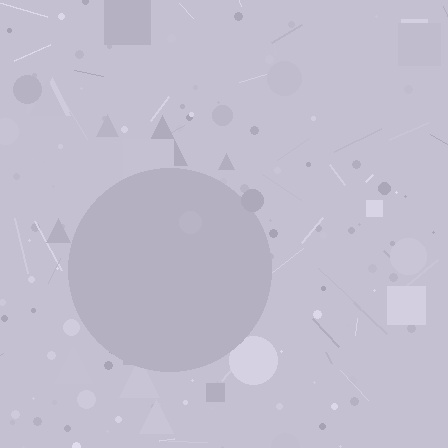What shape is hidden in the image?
A circle is hidden in the image.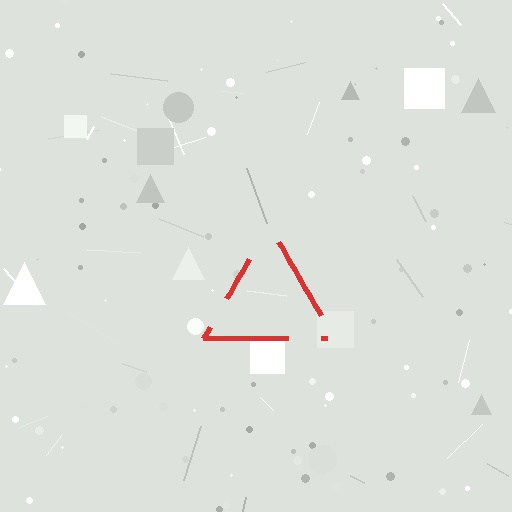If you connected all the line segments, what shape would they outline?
They would outline a triangle.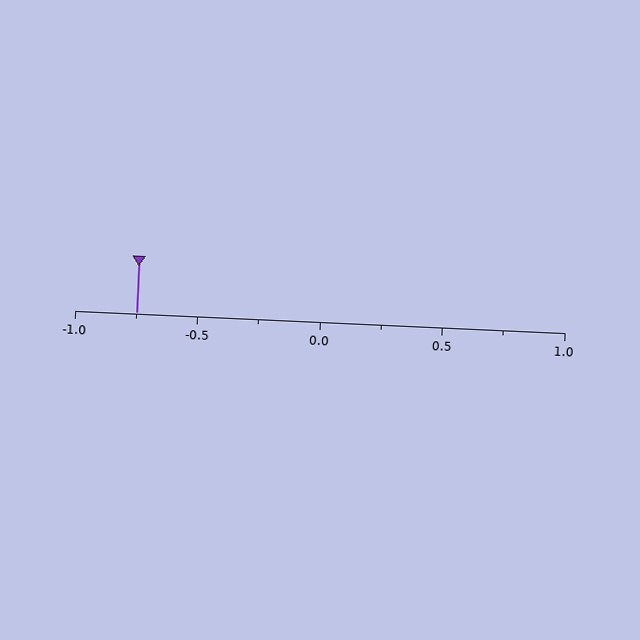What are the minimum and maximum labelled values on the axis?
The axis runs from -1.0 to 1.0.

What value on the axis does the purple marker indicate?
The marker indicates approximately -0.75.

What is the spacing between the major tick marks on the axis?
The major ticks are spaced 0.5 apart.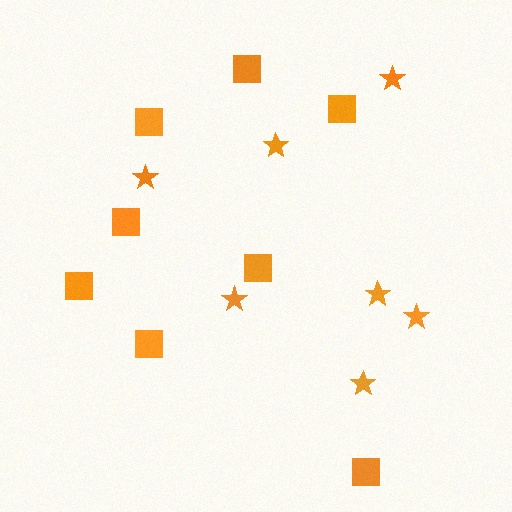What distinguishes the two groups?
There are 2 groups: one group of stars (7) and one group of squares (8).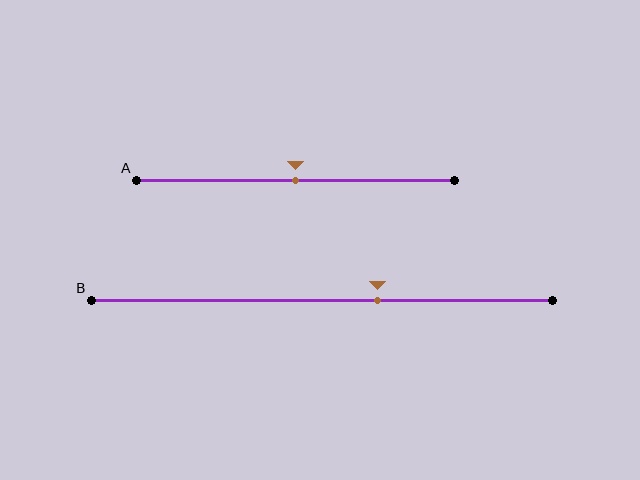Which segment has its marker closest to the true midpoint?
Segment A has its marker closest to the true midpoint.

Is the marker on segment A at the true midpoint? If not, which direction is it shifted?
Yes, the marker on segment A is at the true midpoint.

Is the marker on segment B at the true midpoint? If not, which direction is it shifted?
No, the marker on segment B is shifted to the right by about 12% of the segment length.